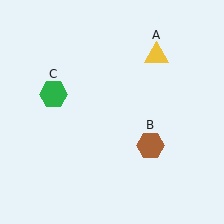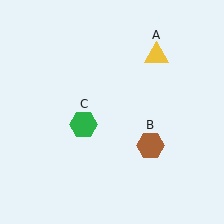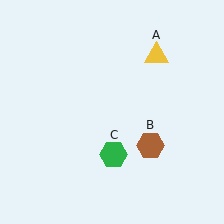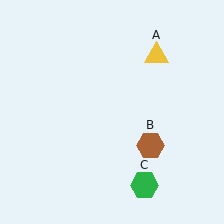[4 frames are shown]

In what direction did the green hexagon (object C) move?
The green hexagon (object C) moved down and to the right.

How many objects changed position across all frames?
1 object changed position: green hexagon (object C).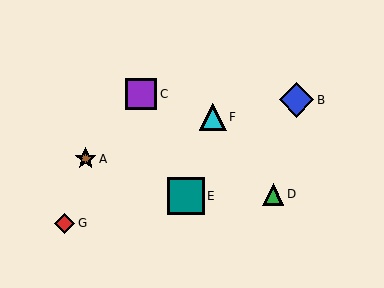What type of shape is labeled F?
Shape F is a cyan triangle.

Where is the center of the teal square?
The center of the teal square is at (186, 196).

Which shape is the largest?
The teal square (labeled E) is the largest.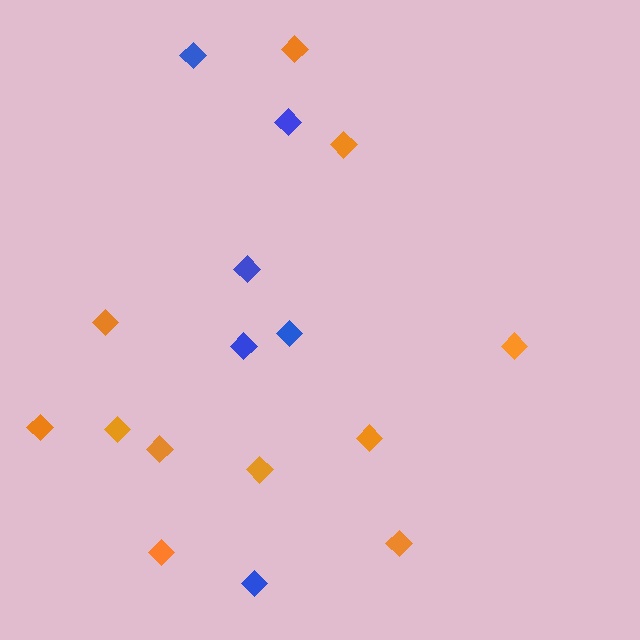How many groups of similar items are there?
There are 2 groups: one group of orange diamonds (11) and one group of blue diamonds (6).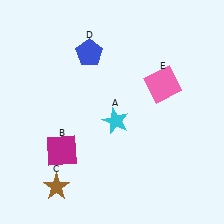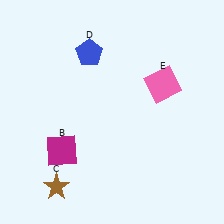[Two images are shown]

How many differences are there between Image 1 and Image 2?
There is 1 difference between the two images.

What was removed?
The cyan star (A) was removed in Image 2.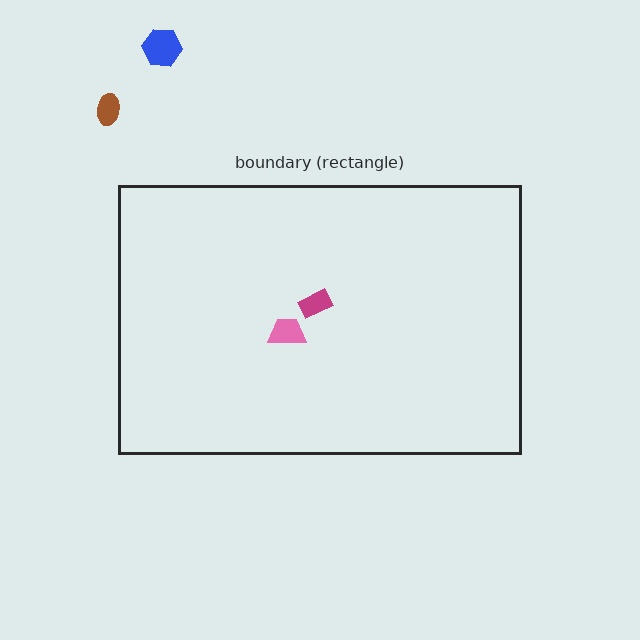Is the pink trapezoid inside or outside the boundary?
Inside.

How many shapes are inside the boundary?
2 inside, 2 outside.